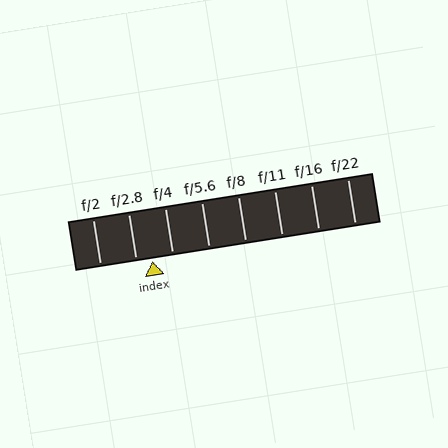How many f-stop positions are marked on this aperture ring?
There are 8 f-stop positions marked.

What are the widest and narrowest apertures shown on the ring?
The widest aperture shown is f/2 and the narrowest is f/22.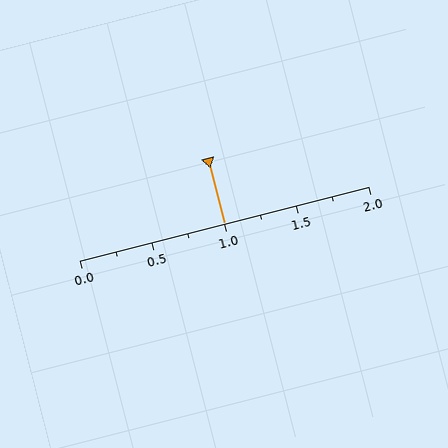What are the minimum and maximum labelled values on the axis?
The axis runs from 0.0 to 2.0.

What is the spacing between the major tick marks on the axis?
The major ticks are spaced 0.5 apart.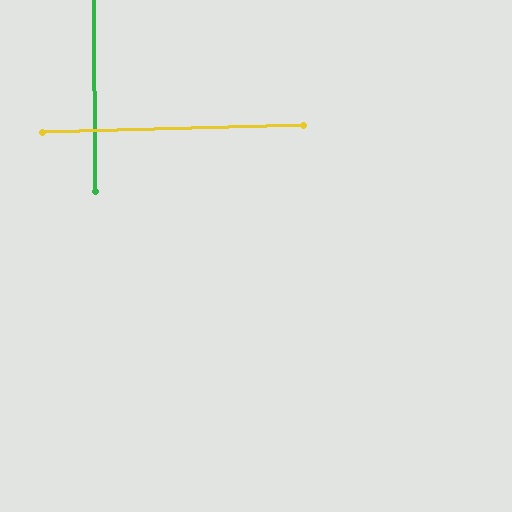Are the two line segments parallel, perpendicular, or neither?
Perpendicular — they meet at approximately 89°.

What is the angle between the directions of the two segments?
Approximately 89 degrees.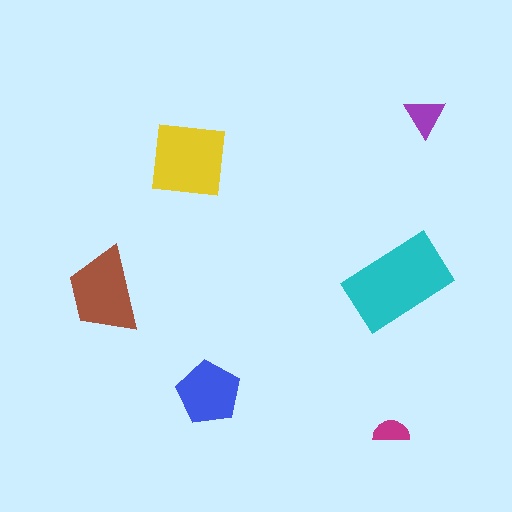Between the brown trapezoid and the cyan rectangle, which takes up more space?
The cyan rectangle.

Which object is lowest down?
The magenta semicircle is bottommost.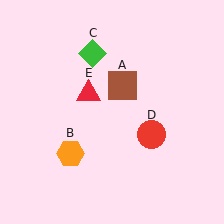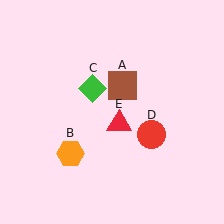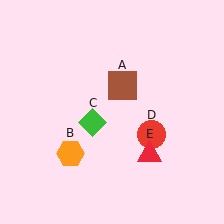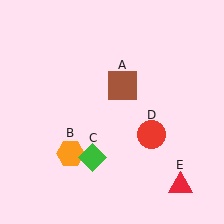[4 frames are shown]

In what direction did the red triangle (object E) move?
The red triangle (object E) moved down and to the right.